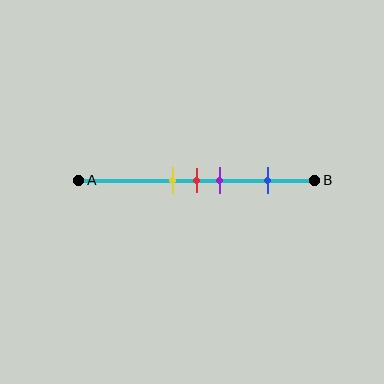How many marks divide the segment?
There are 4 marks dividing the segment.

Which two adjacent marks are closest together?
The yellow and red marks are the closest adjacent pair.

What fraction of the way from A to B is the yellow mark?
The yellow mark is approximately 40% (0.4) of the way from A to B.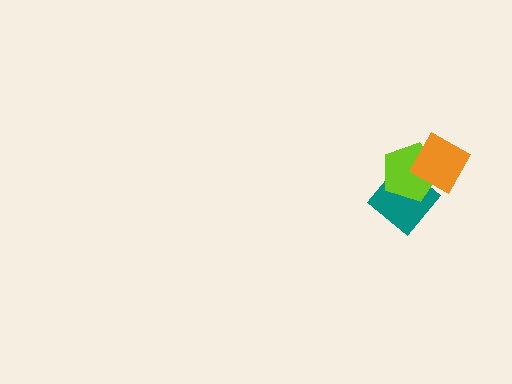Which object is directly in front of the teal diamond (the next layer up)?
The lime pentagon is directly in front of the teal diamond.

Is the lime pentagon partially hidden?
Yes, it is partially covered by another shape.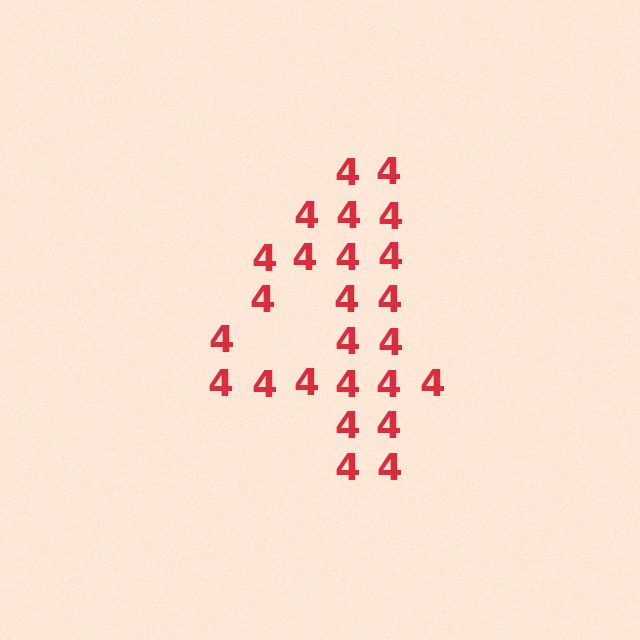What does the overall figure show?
The overall figure shows the digit 4.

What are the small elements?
The small elements are digit 4's.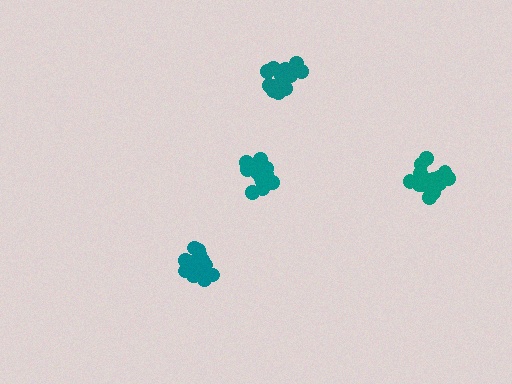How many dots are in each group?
Group 1: 15 dots, Group 2: 16 dots, Group 3: 15 dots, Group 4: 15 dots (61 total).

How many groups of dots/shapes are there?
There are 4 groups.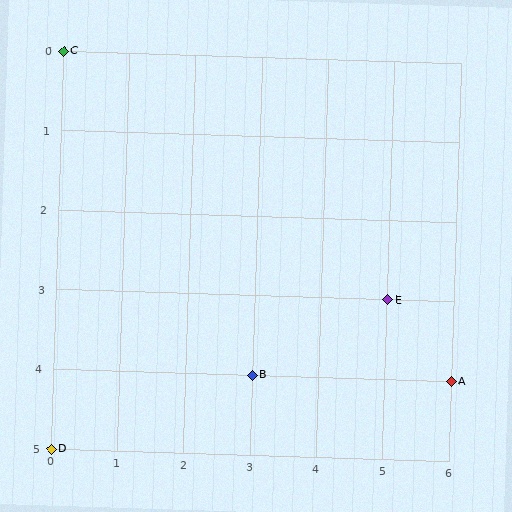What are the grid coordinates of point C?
Point C is at grid coordinates (0, 0).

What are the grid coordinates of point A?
Point A is at grid coordinates (6, 4).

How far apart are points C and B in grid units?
Points C and B are 3 columns and 4 rows apart (about 5.0 grid units diagonally).